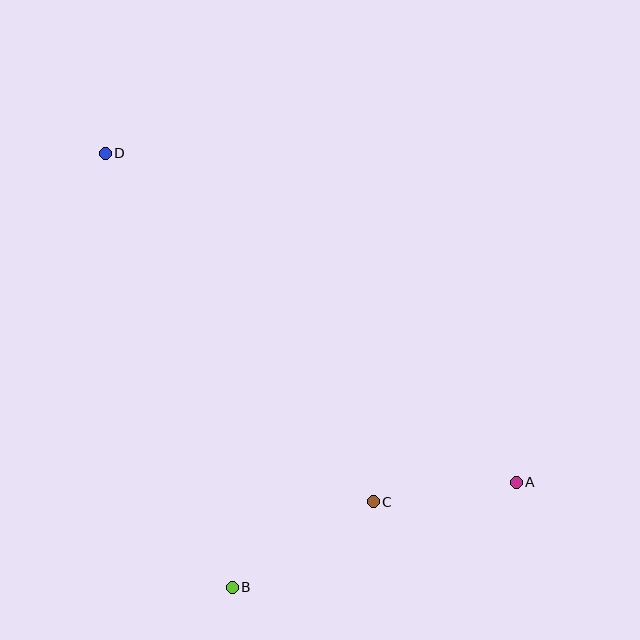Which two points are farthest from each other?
Points A and D are farthest from each other.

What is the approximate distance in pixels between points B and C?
The distance between B and C is approximately 165 pixels.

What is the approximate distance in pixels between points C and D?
The distance between C and D is approximately 440 pixels.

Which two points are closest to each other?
Points A and C are closest to each other.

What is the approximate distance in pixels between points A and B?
The distance between A and B is approximately 303 pixels.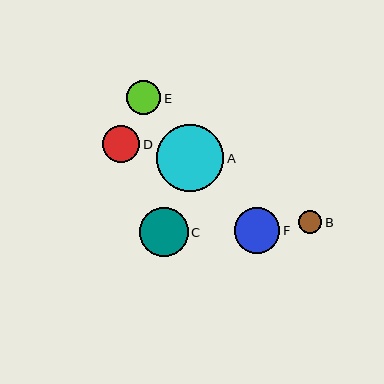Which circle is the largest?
Circle A is the largest with a size of approximately 67 pixels.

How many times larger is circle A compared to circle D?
Circle A is approximately 1.8 times the size of circle D.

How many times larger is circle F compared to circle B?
Circle F is approximately 1.9 times the size of circle B.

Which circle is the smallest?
Circle B is the smallest with a size of approximately 24 pixels.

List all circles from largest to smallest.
From largest to smallest: A, C, F, D, E, B.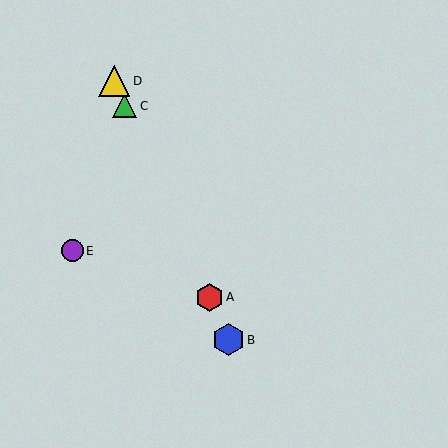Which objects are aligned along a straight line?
Objects A, B, C, D are aligned along a straight line.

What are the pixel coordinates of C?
Object C is at (125, 106).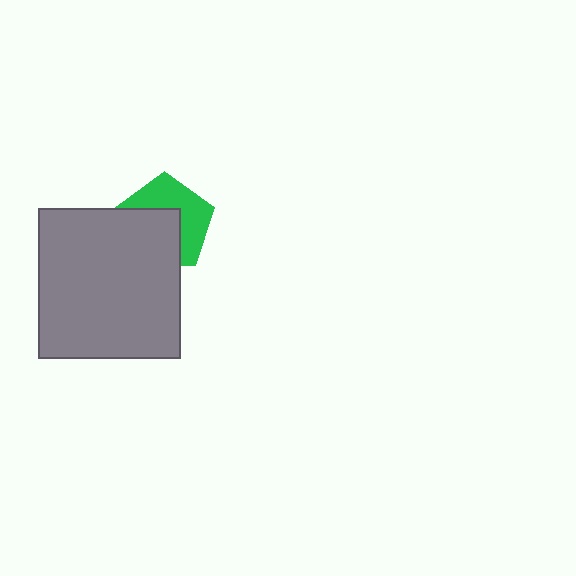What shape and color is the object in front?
The object in front is a gray rectangle.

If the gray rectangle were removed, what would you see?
You would see the complete green pentagon.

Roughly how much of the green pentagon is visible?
About half of it is visible (roughly 49%).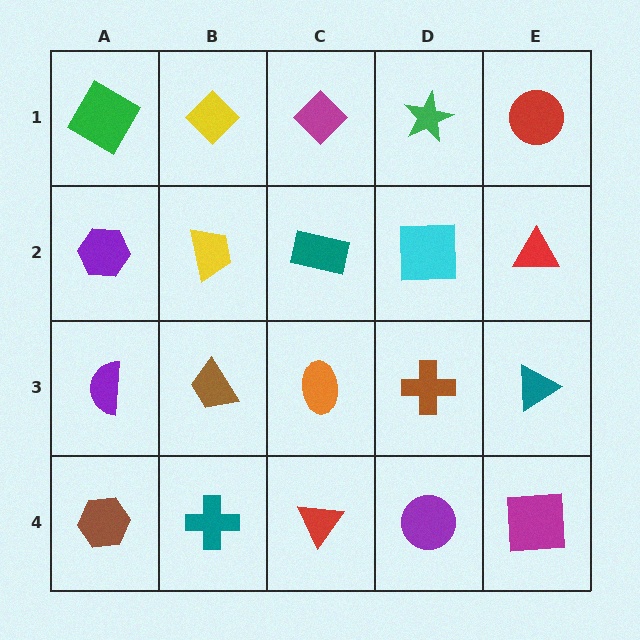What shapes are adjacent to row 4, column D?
A brown cross (row 3, column D), a red triangle (row 4, column C), a magenta square (row 4, column E).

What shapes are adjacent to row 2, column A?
A green square (row 1, column A), a purple semicircle (row 3, column A), a yellow trapezoid (row 2, column B).